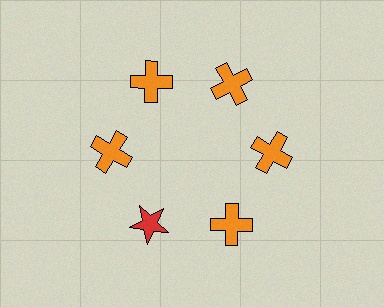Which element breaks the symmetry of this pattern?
The red star at roughly the 7 o'clock position breaks the symmetry. All other shapes are orange crosses.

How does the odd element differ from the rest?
It differs in both color (red instead of orange) and shape (star instead of cross).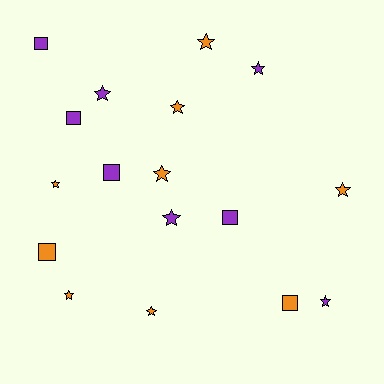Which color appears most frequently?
Orange, with 9 objects.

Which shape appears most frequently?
Star, with 11 objects.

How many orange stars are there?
There are 7 orange stars.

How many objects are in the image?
There are 17 objects.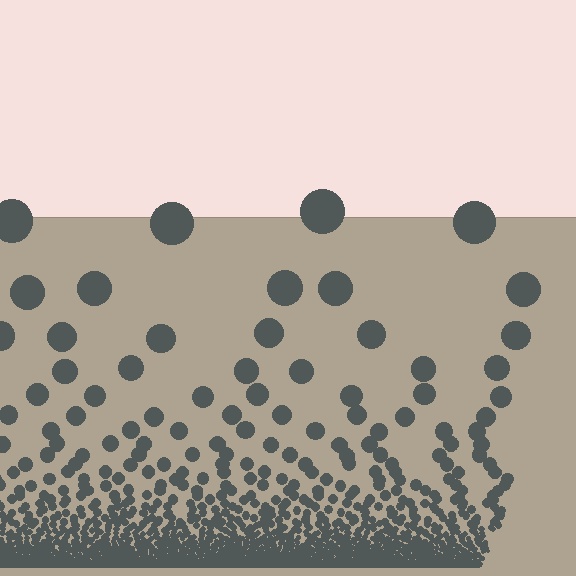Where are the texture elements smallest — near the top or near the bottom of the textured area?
Near the bottom.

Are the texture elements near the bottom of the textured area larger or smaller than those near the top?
Smaller. The gradient is inverted — elements near the bottom are smaller and denser.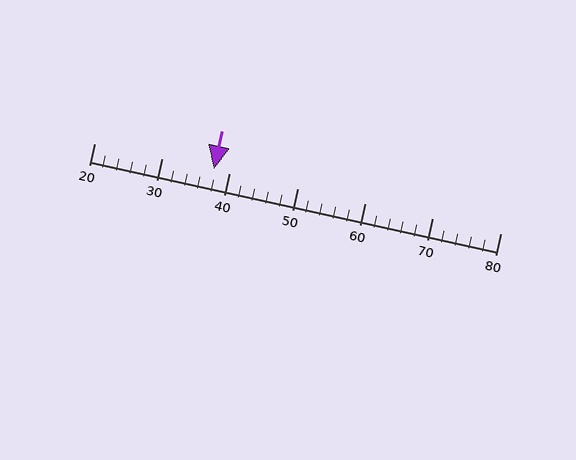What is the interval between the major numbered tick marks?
The major tick marks are spaced 10 units apart.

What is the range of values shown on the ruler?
The ruler shows values from 20 to 80.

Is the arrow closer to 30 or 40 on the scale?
The arrow is closer to 40.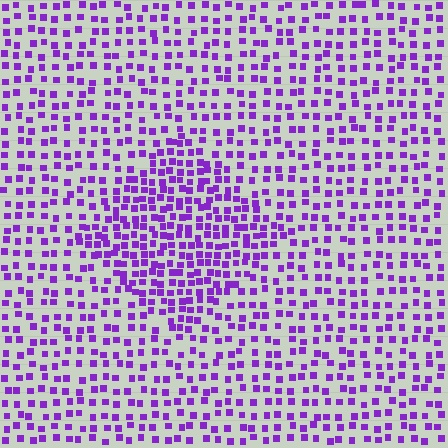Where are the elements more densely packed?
The elements are more densely packed inside the diamond boundary.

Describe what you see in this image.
The image contains small purple elements arranged at two different densities. A diamond-shaped region is visible where the elements are more densely packed than the surrounding area.